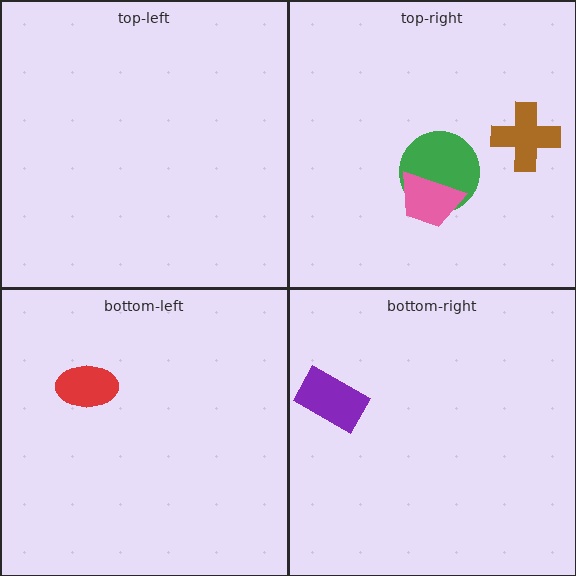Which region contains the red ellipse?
The bottom-left region.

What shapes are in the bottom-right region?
The purple rectangle.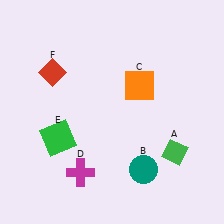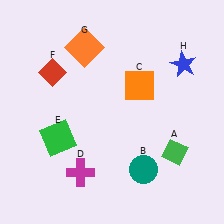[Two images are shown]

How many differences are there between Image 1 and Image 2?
There are 2 differences between the two images.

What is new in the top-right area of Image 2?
A blue star (H) was added in the top-right area of Image 2.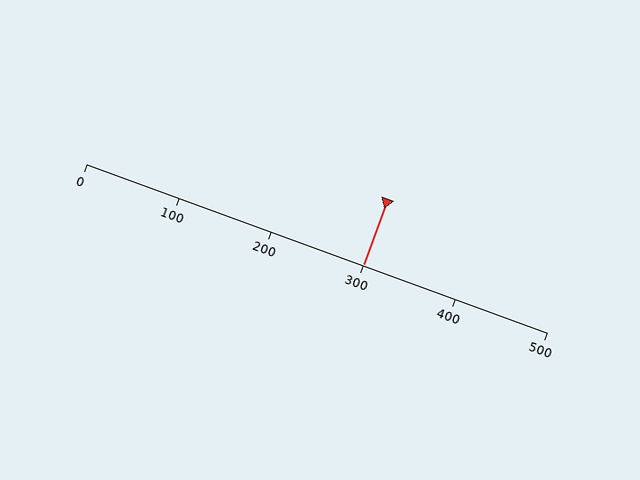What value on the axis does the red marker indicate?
The marker indicates approximately 300.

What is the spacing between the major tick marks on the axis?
The major ticks are spaced 100 apart.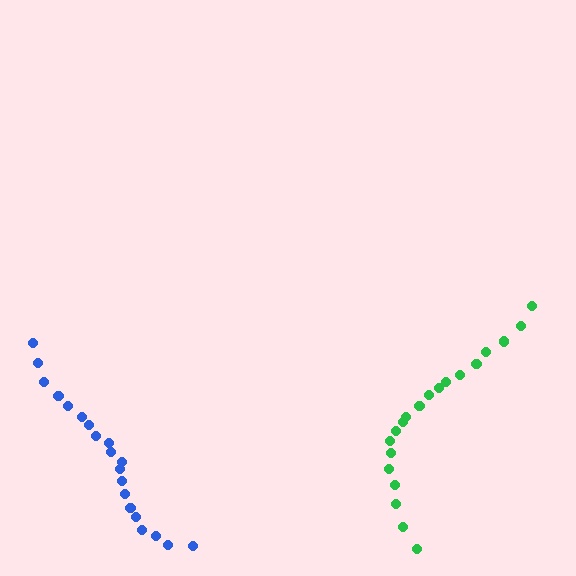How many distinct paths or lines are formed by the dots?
There are 2 distinct paths.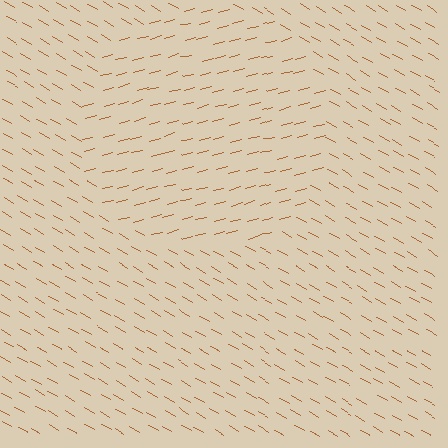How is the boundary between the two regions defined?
The boundary is defined purely by a change in line orientation (approximately 45 degrees difference). All lines are the same color and thickness.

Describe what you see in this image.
The image is filled with small brown line segments. A circle region in the image has lines oriented differently from the surrounding lines, creating a visible texture boundary.